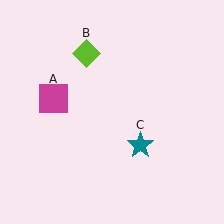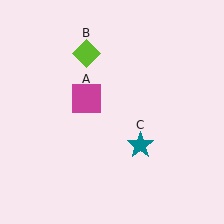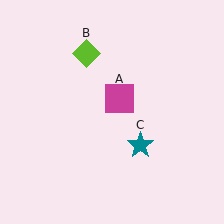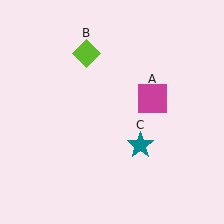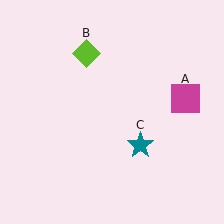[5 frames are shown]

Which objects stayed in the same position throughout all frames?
Lime diamond (object B) and teal star (object C) remained stationary.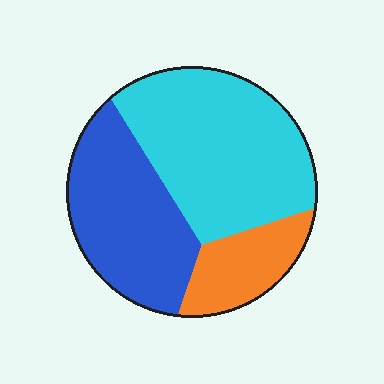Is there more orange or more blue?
Blue.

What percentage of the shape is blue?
Blue takes up between a third and a half of the shape.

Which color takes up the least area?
Orange, at roughly 15%.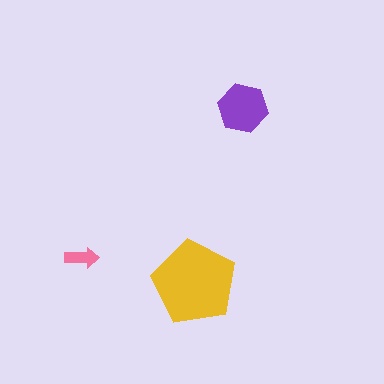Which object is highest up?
The purple hexagon is topmost.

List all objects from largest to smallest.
The yellow pentagon, the purple hexagon, the pink arrow.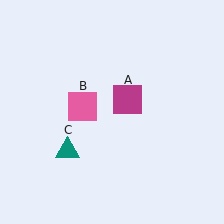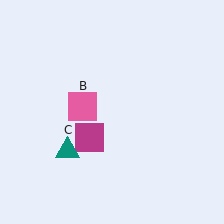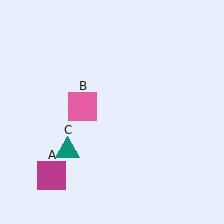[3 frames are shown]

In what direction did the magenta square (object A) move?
The magenta square (object A) moved down and to the left.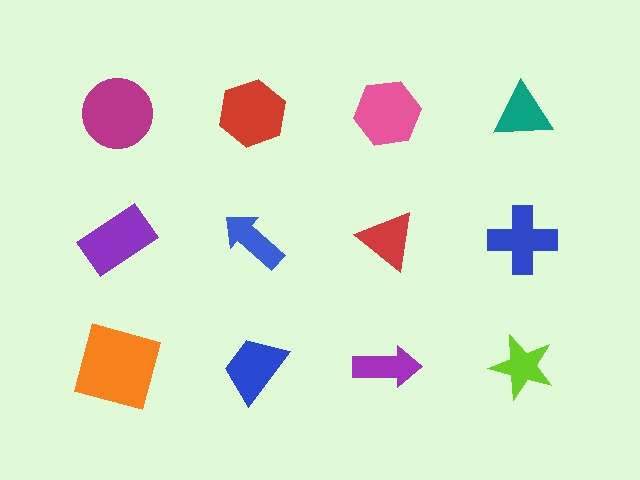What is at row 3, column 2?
A blue trapezoid.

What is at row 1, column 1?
A magenta circle.